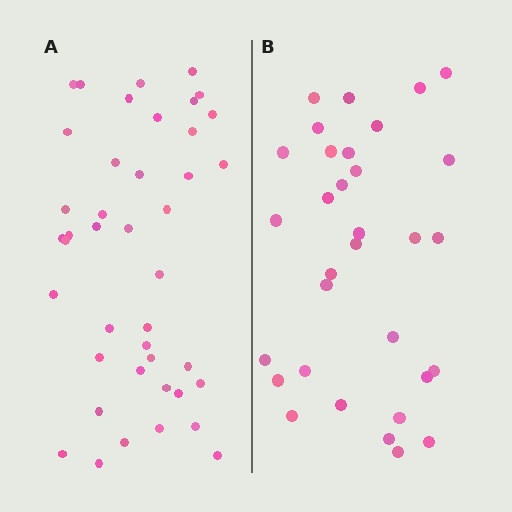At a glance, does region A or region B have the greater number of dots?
Region A (the left region) has more dots.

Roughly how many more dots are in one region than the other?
Region A has roughly 10 or so more dots than region B.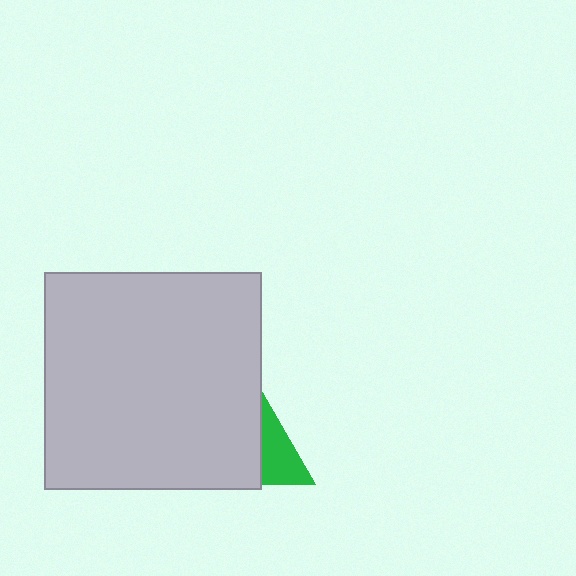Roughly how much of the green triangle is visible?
A small part of it is visible (roughly 32%).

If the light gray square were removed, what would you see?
You would see the complete green triangle.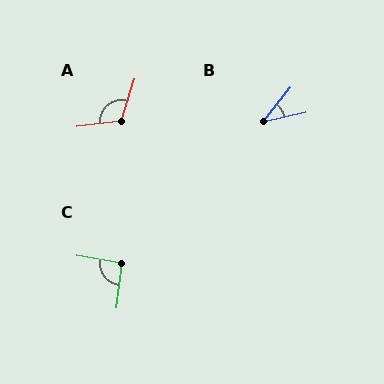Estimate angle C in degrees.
Approximately 93 degrees.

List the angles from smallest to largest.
B (39°), C (93°), A (115°).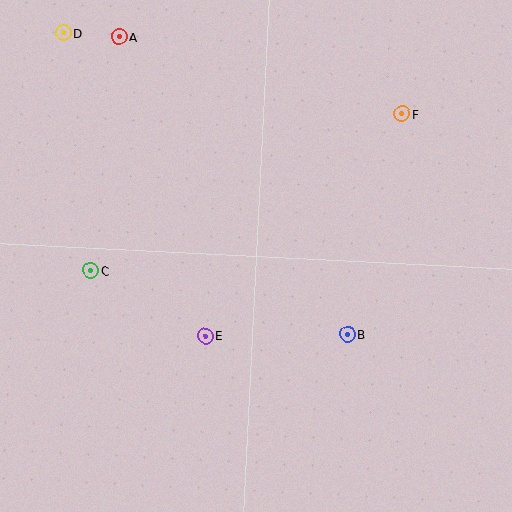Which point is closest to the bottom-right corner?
Point B is closest to the bottom-right corner.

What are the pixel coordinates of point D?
Point D is at (63, 33).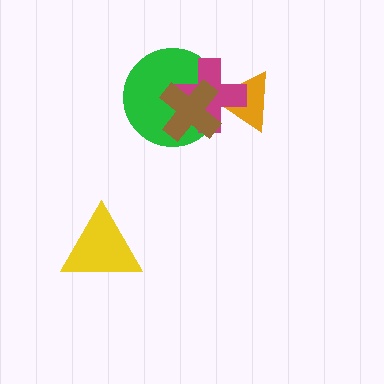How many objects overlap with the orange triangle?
3 objects overlap with the orange triangle.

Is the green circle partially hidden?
Yes, it is partially covered by another shape.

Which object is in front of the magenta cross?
The brown cross is in front of the magenta cross.